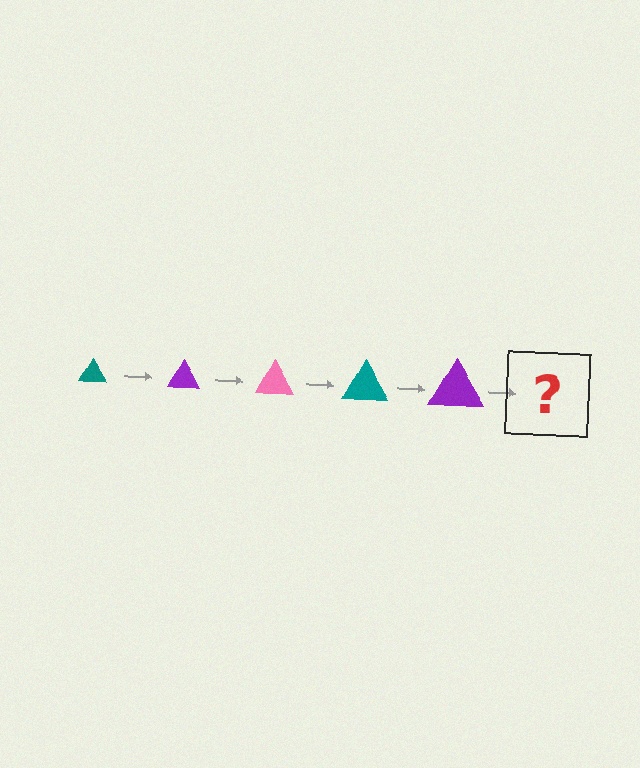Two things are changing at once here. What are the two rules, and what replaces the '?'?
The two rules are that the triangle grows larger each step and the color cycles through teal, purple, and pink. The '?' should be a pink triangle, larger than the previous one.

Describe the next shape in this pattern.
It should be a pink triangle, larger than the previous one.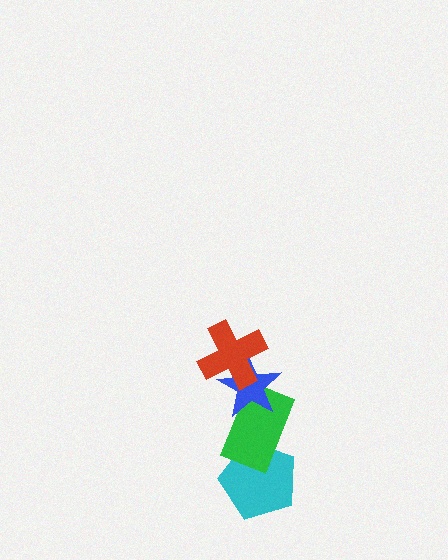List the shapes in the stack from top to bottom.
From top to bottom: the red cross, the blue star, the green rectangle, the cyan pentagon.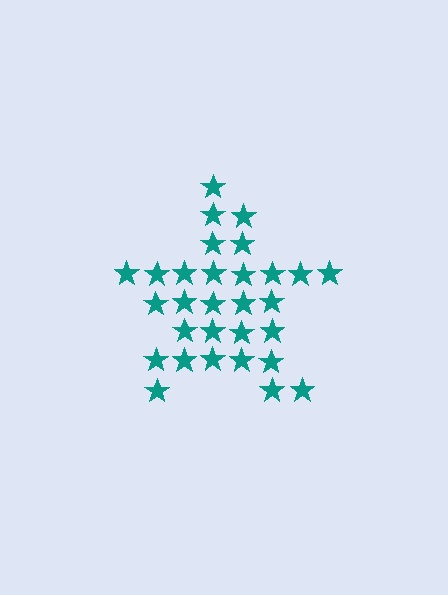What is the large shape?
The large shape is a star.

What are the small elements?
The small elements are stars.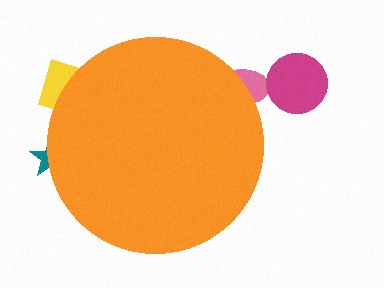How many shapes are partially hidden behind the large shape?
3 shapes are partially hidden.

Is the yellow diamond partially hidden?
Yes, the yellow diamond is partially hidden behind the orange circle.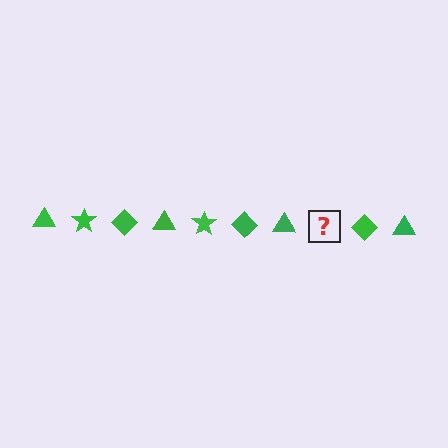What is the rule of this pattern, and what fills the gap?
The rule is that the pattern cycles through triangle, star, diamond shapes in green. The gap should be filled with a green star.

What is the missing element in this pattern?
The missing element is a green star.